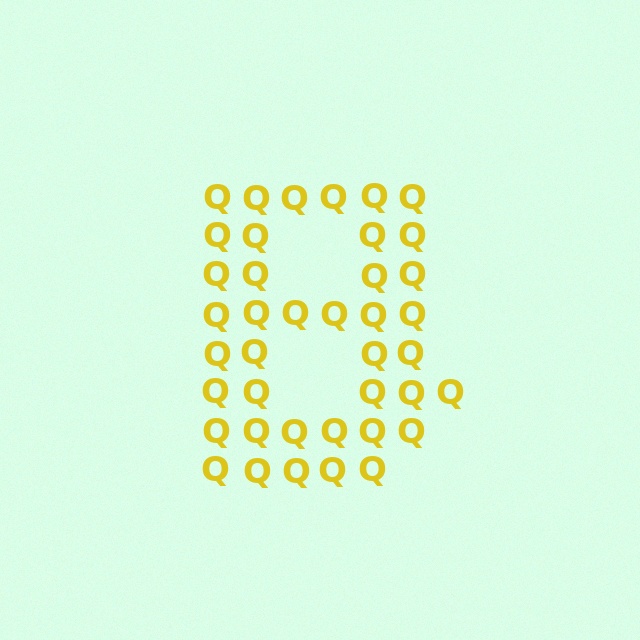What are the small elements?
The small elements are letter Q's.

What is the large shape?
The large shape is the letter B.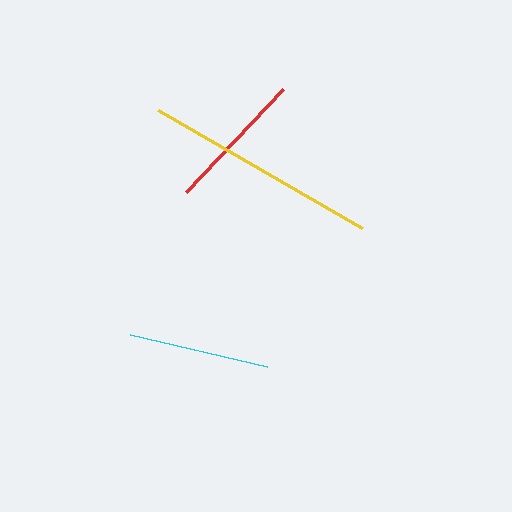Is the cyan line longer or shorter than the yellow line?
The yellow line is longer than the cyan line.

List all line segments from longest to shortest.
From longest to shortest: yellow, red, cyan.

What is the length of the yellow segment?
The yellow segment is approximately 236 pixels long.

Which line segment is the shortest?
The cyan line is the shortest at approximately 140 pixels.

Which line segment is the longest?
The yellow line is the longest at approximately 236 pixels.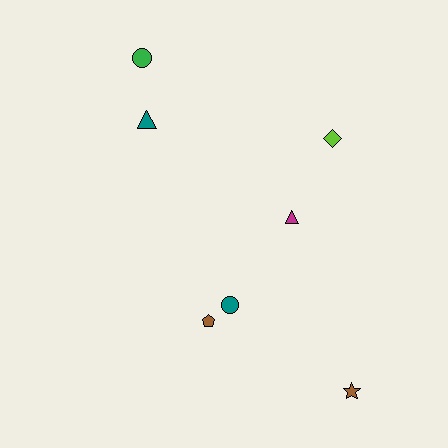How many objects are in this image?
There are 7 objects.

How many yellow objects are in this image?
There are no yellow objects.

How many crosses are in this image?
There are no crosses.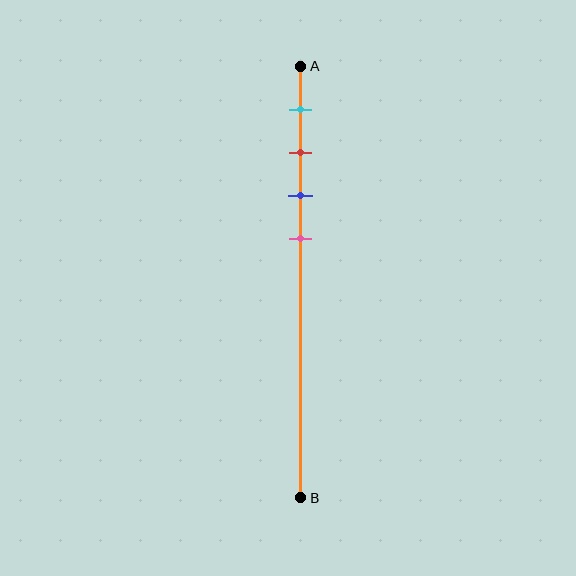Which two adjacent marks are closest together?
The red and blue marks are the closest adjacent pair.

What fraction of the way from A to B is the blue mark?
The blue mark is approximately 30% (0.3) of the way from A to B.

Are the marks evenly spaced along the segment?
Yes, the marks are approximately evenly spaced.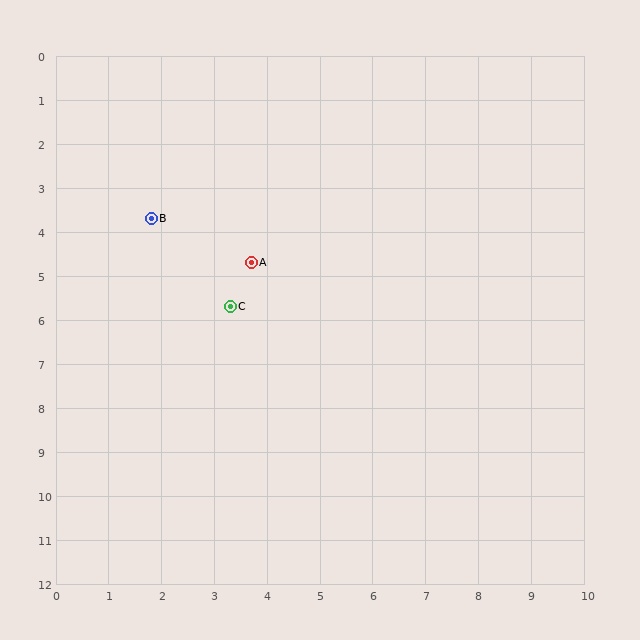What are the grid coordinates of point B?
Point B is at approximately (1.8, 3.7).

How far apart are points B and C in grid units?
Points B and C are about 2.5 grid units apart.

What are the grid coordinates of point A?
Point A is at approximately (3.7, 4.7).